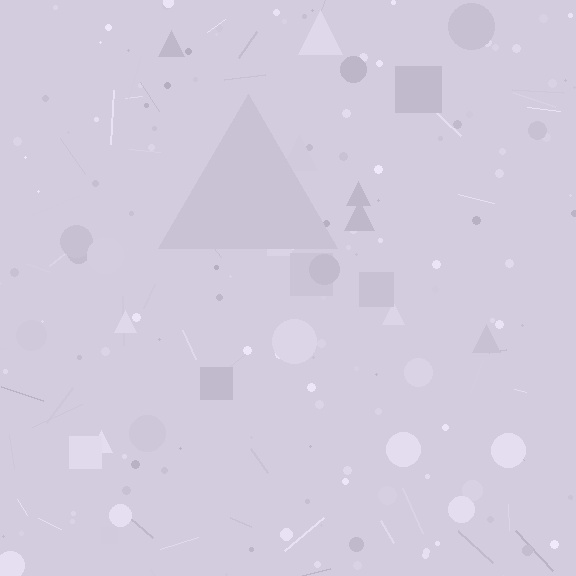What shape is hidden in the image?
A triangle is hidden in the image.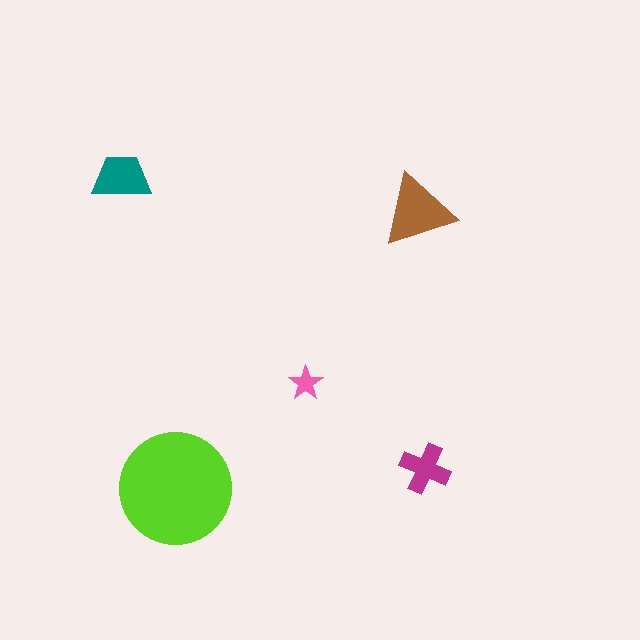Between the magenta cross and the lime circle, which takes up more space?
The lime circle.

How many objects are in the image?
There are 5 objects in the image.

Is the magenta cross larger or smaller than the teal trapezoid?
Smaller.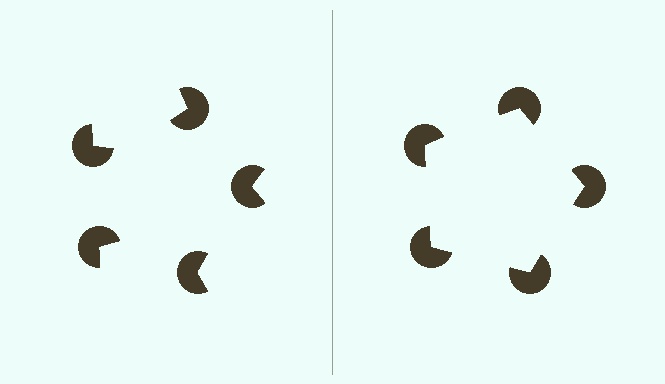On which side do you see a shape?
An illusory pentagon appears on the right side. On the left side the wedge cuts are rotated, so no coherent shape forms.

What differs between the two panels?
The pac-man discs are positioned identically on both sides; only the wedge orientations differ. On the right they align to a pentagon; on the left they are misaligned.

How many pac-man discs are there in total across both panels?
10 — 5 on each side.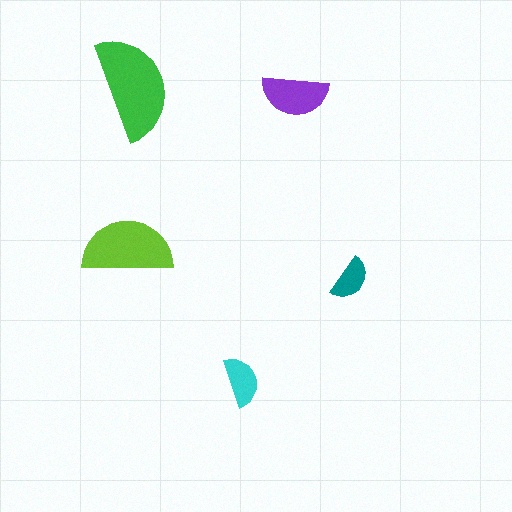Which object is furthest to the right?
The teal semicircle is rightmost.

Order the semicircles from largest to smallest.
the green one, the lime one, the purple one, the cyan one, the teal one.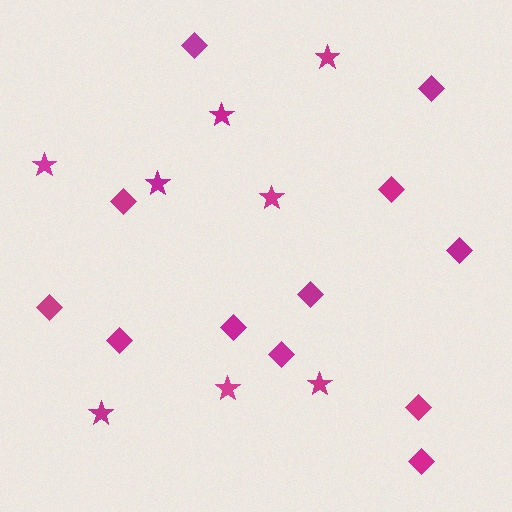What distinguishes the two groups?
There are 2 groups: one group of stars (8) and one group of diamonds (12).